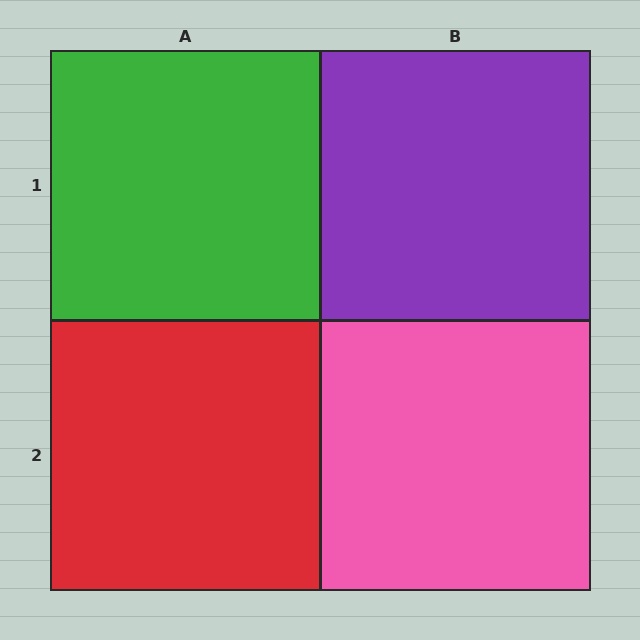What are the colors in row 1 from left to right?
Green, purple.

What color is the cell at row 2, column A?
Red.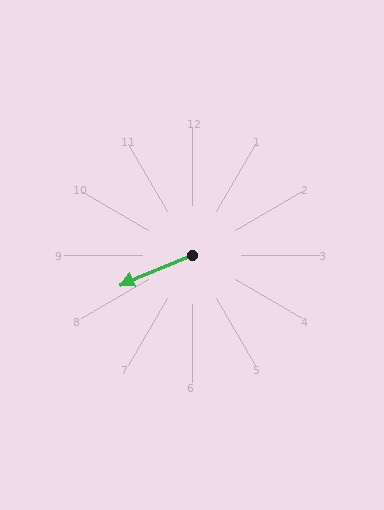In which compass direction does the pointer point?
Southwest.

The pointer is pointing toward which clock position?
Roughly 8 o'clock.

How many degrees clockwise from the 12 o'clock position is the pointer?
Approximately 247 degrees.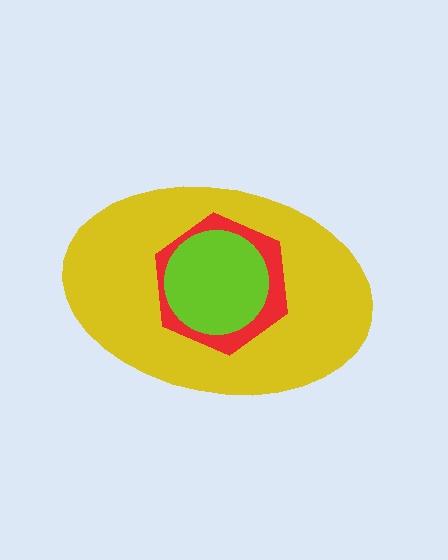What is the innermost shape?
The lime circle.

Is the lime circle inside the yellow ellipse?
Yes.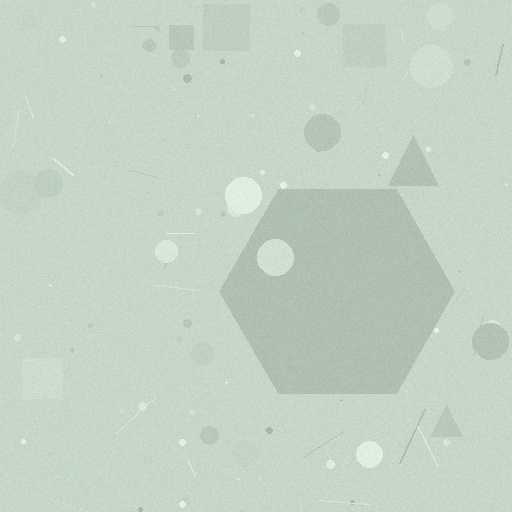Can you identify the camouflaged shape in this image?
The camouflaged shape is a hexagon.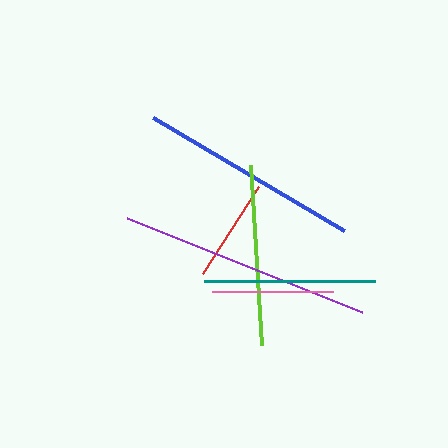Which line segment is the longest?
The purple line is the longest at approximately 253 pixels.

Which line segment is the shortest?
The red line is the shortest at approximately 104 pixels.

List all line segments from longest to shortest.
From longest to shortest: purple, blue, lime, teal, pink, red.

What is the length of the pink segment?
The pink segment is approximately 122 pixels long.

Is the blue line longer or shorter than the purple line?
The purple line is longer than the blue line.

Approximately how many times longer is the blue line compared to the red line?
The blue line is approximately 2.1 times the length of the red line.